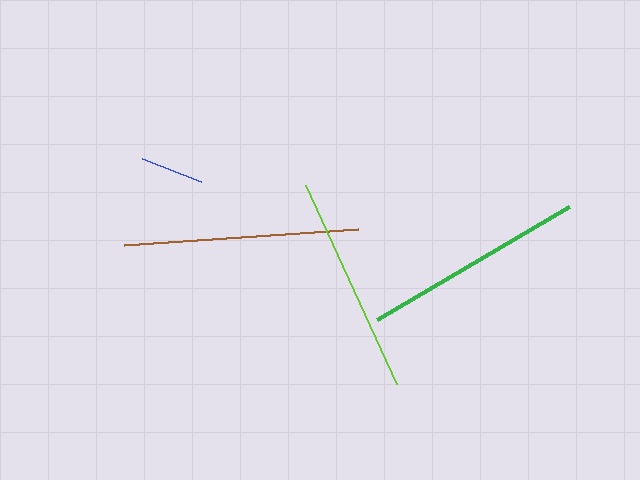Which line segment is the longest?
The brown line is the longest at approximately 235 pixels.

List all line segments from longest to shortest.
From longest to shortest: brown, green, lime, blue.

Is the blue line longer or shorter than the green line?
The green line is longer than the blue line.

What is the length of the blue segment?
The blue segment is approximately 63 pixels long.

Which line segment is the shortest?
The blue line is the shortest at approximately 63 pixels.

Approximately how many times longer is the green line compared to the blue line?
The green line is approximately 3.5 times the length of the blue line.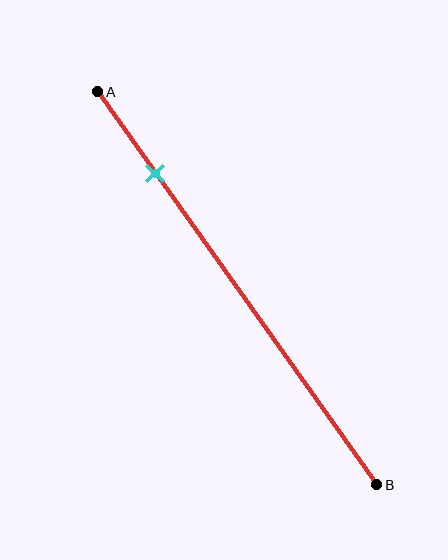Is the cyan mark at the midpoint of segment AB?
No, the mark is at about 20% from A, not at the 50% midpoint.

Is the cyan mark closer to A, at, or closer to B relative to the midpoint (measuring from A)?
The cyan mark is closer to point A than the midpoint of segment AB.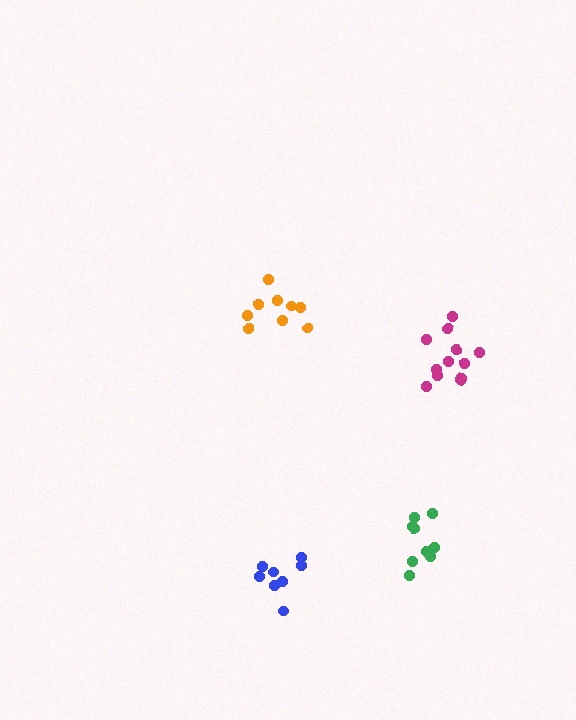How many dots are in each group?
Group 1: 8 dots, Group 2: 9 dots, Group 3: 12 dots, Group 4: 9 dots (38 total).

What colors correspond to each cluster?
The clusters are colored: blue, orange, magenta, green.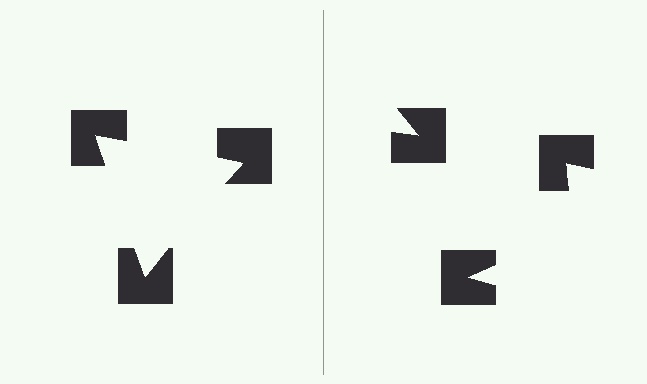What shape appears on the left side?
An illusory triangle.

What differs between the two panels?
The notched squares are positioned identically on both sides; only the wedge orientations differ. On the left they align to a triangle; on the right they are misaligned.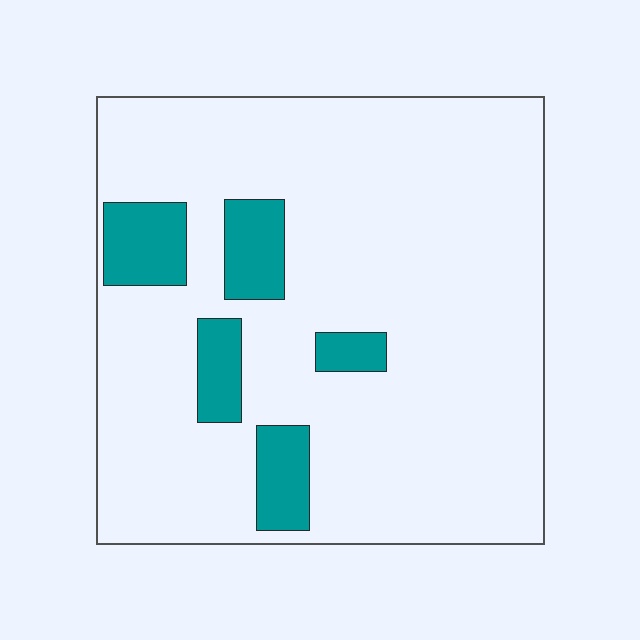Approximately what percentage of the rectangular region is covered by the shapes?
Approximately 15%.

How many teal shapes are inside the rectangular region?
5.